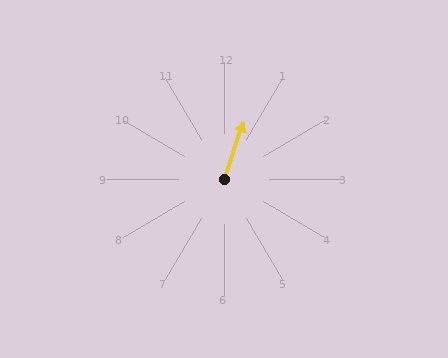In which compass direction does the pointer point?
North.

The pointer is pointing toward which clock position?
Roughly 1 o'clock.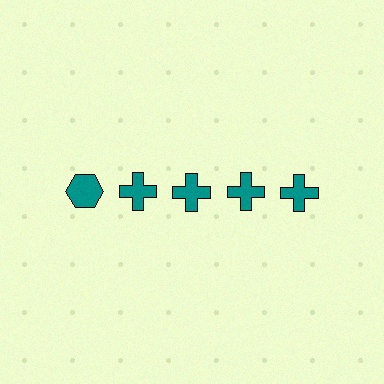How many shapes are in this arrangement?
There are 5 shapes arranged in a grid pattern.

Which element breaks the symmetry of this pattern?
The teal hexagon in the top row, leftmost column breaks the symmetry. All other shapes are teal crosses.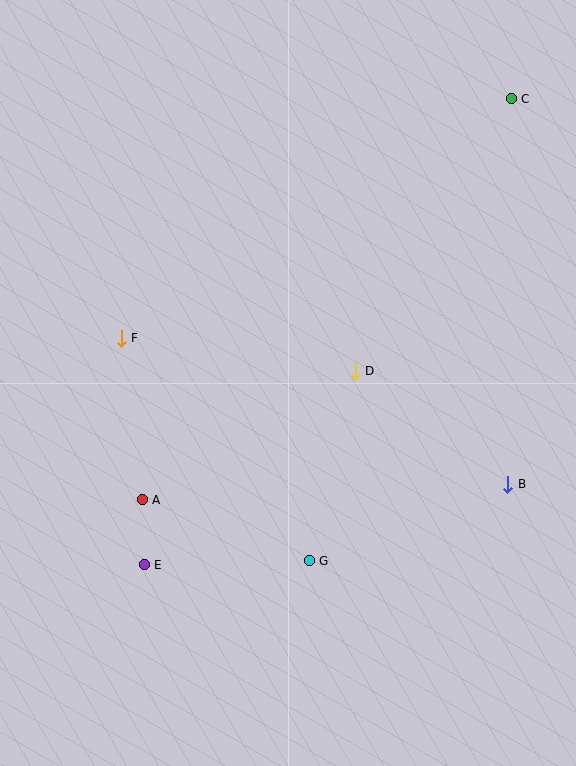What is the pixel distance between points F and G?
The distance between F and G is 291 pixels.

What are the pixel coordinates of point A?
Point A is at (142, 500).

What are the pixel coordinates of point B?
Point B is at (508, 484).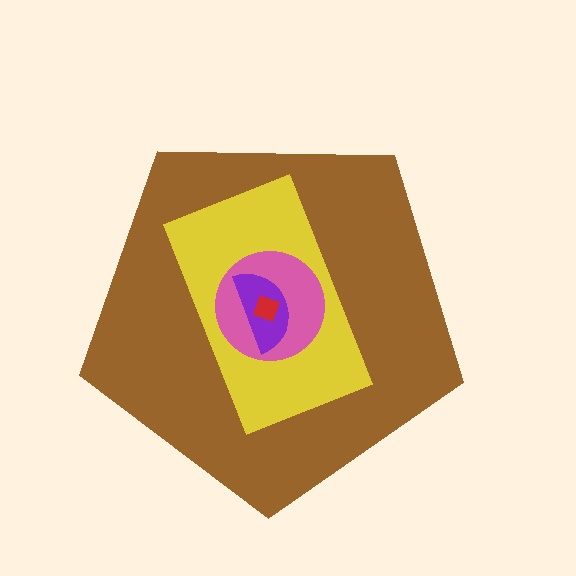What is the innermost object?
The red square.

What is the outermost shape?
The brown pentagon.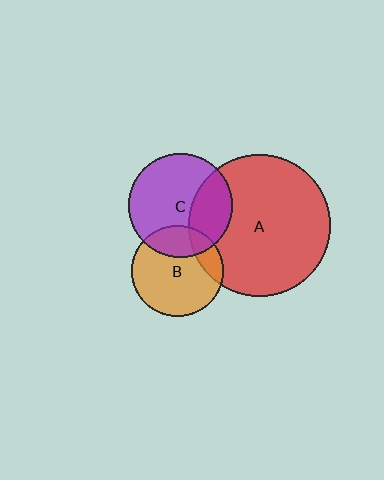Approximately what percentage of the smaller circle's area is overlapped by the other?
Approximately 30%.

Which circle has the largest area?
Circle A (red).